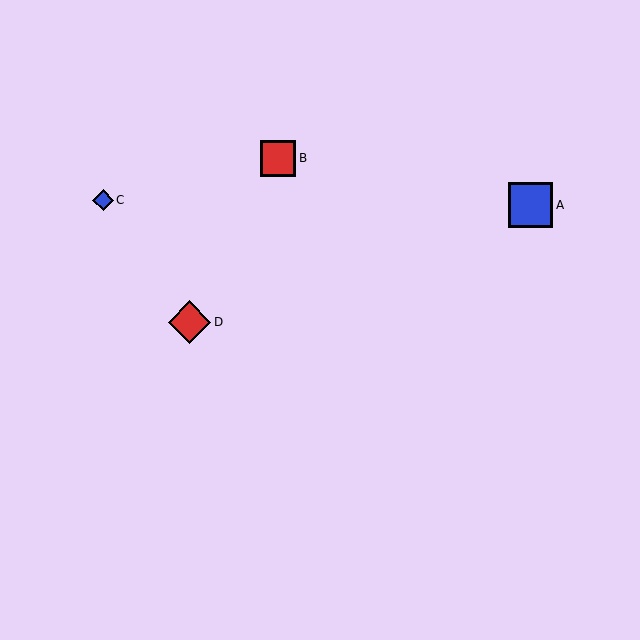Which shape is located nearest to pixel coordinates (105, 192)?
The blue diamond (labeled C) at (103, 200) is nearest to that location.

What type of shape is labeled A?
Shape A is a blue square.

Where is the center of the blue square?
The center of the blue square is at (531, 205).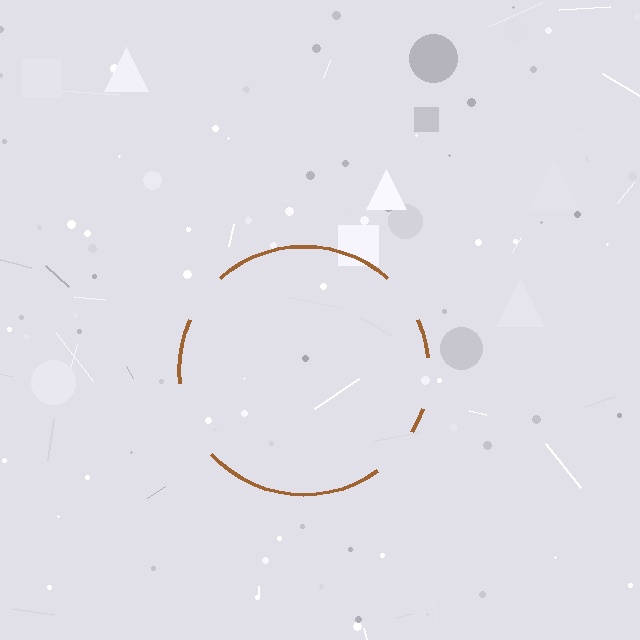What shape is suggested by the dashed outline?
The dashed outline suggests a circle.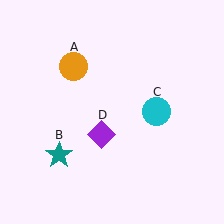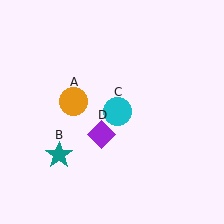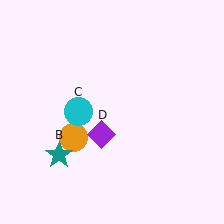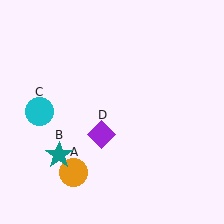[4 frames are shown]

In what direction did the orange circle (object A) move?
The orange circle (object A) moved down.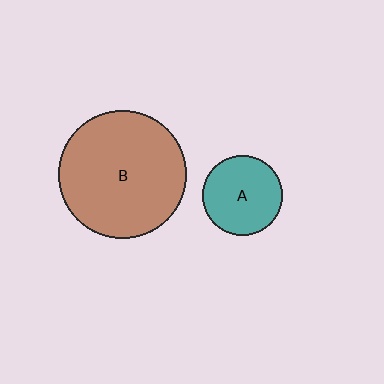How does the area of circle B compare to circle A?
Approximately 2.6 times.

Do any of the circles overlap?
No, none of the circles overlap.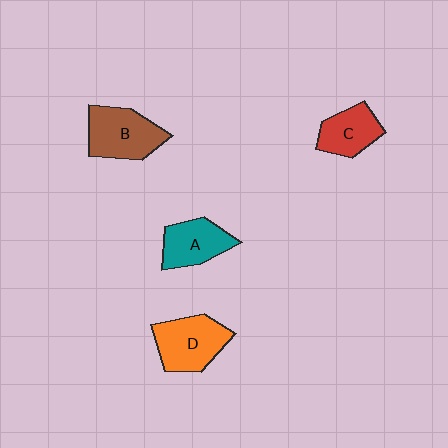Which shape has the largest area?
Shape B (brown).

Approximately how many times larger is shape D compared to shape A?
Approximately 1.2 times.